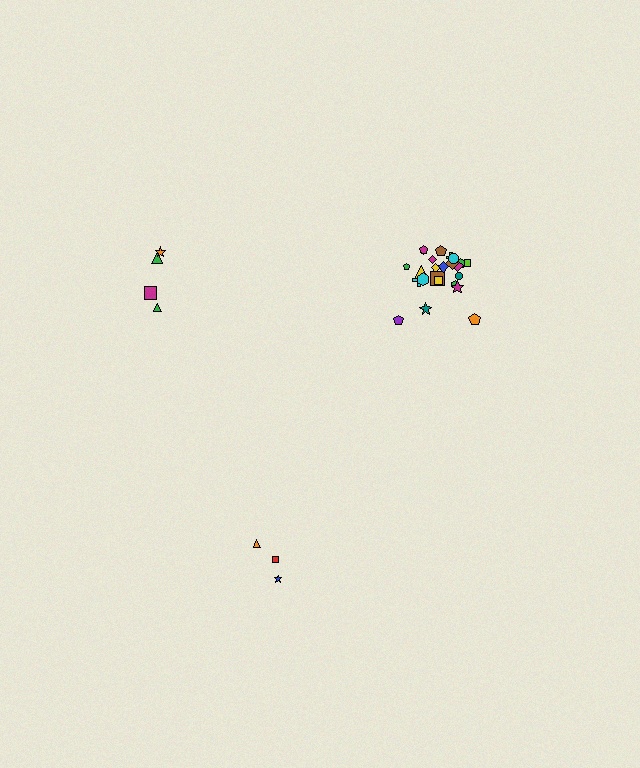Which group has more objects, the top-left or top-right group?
The top-right group.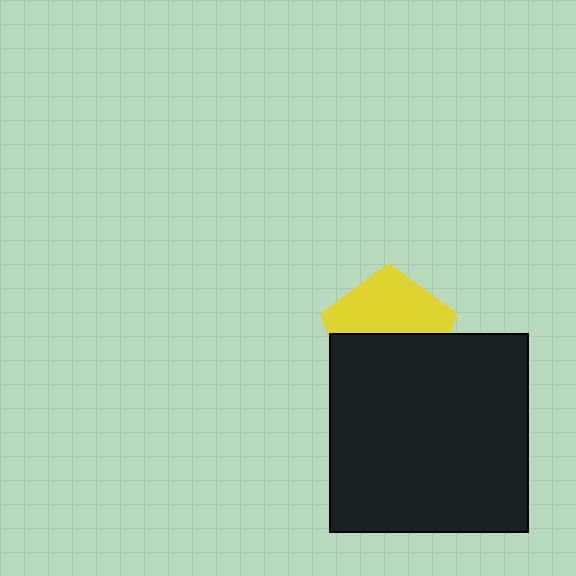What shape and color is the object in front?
The object in front is a black square.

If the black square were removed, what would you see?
You would see the complete yellow pentagon.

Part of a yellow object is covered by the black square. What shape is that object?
It is a pentagon.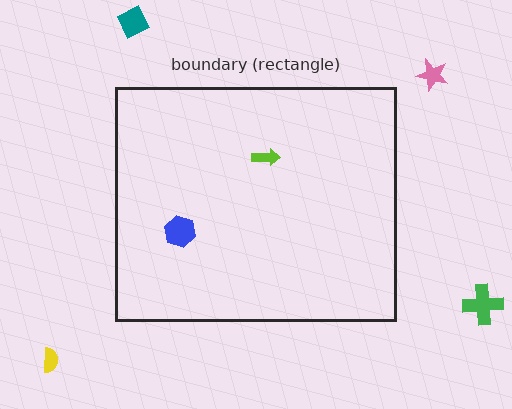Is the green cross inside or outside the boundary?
Outside.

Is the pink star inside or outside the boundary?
Outside.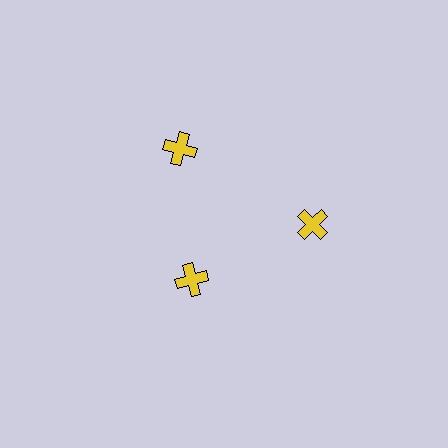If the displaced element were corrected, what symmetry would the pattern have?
It would have 3-fold rotational symmetry — the pattern would map onto itself every 120 degrees.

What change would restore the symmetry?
The symmetry would be restored by moving it outward, back onto the ring so that all 3 crosses sit at equal angles and equal distance from the center.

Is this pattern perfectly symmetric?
No. The 3 yellow crosses are arranged in a ring, but one element near the 7 o'clock position is pulled inward toward the center, breaking the 3-fold rotational symmetry.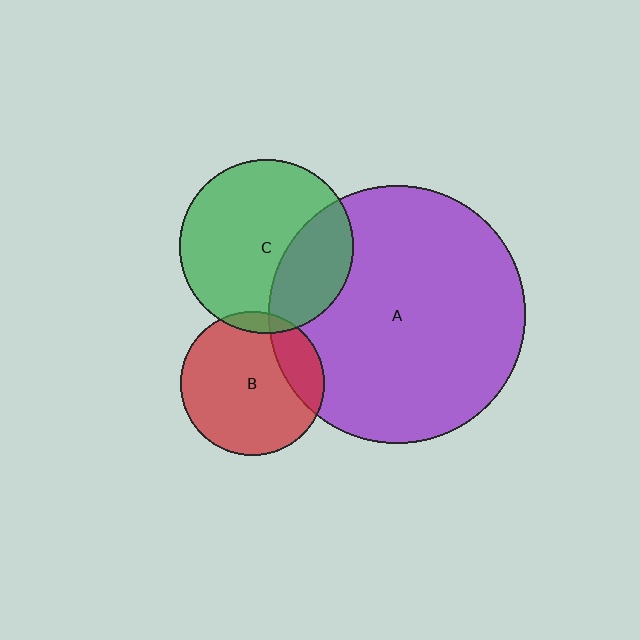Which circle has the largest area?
Circle A (purple).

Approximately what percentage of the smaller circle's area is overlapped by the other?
Approximately 20%.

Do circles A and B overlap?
Yes.